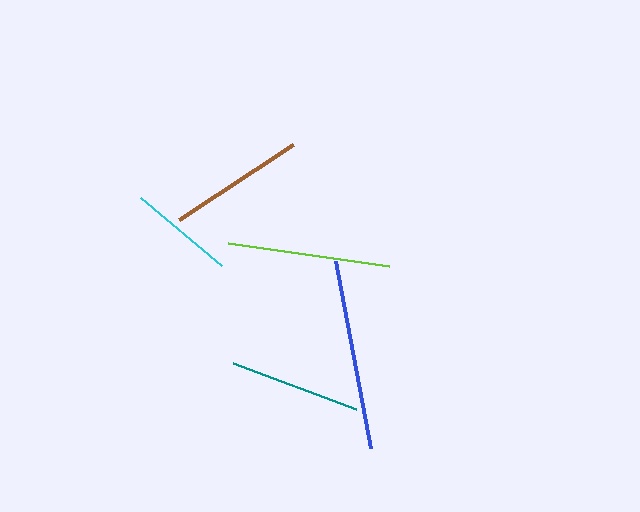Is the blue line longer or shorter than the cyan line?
The blue line is longer than the cyan line.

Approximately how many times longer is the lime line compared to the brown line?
The lime line is approximately 1.2 times the length of the brown line.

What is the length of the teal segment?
The teal segment is approximately 131 pixels long.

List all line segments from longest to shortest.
From longest to shortest: blue, lime, brown, teal, cyan.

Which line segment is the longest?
The blue line is the longest at approximately 190 pixels.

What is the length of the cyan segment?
The cyan segment is approximately 106 pixels long.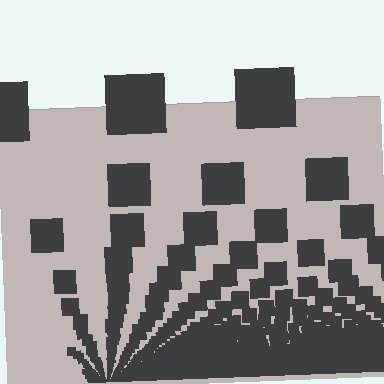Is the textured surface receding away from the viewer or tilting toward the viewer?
The surface appears to tilt toward the viewer. Texture elements get larger and sparser toward the top.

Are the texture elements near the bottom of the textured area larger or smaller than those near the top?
Smaller. The gradient is inverted — elements near the bottom are smaller and denser.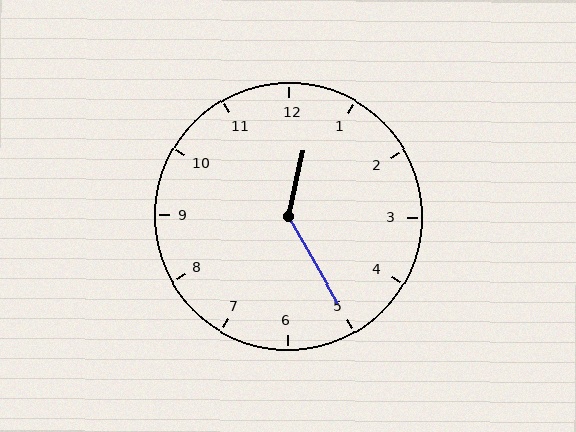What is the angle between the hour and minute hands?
Approximately 138 degrees.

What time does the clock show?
12:25.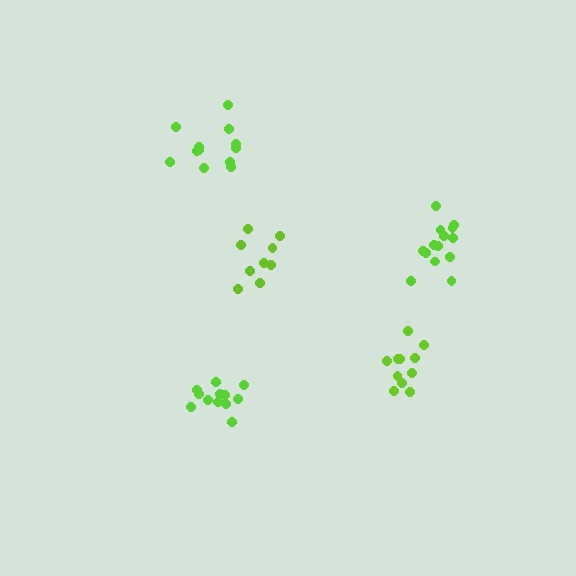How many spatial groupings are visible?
There are 5 spatial groupings.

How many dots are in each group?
Group 1: 12 dots, Group 2: 11 dots, Group 3: 9 dots, Group 4: 12 dots, Group 5: 14 dots (58 total).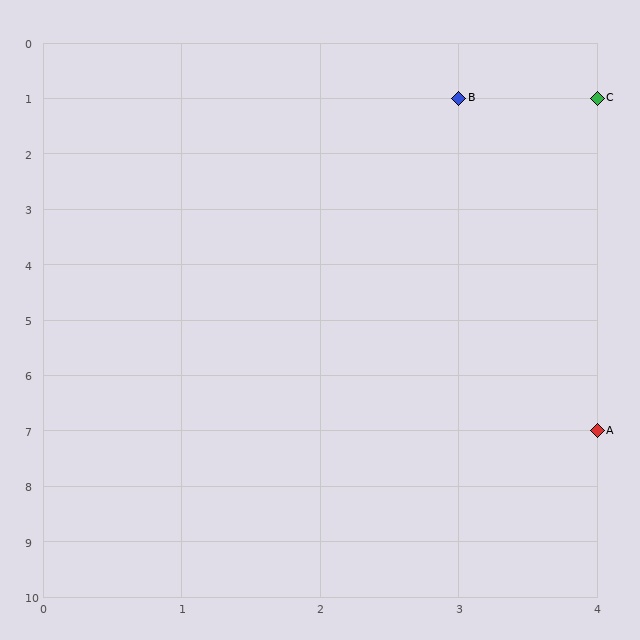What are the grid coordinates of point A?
Point A is at grid coordinates (4, 7).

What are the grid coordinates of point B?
Point B is at grid coordinates (3, 1).